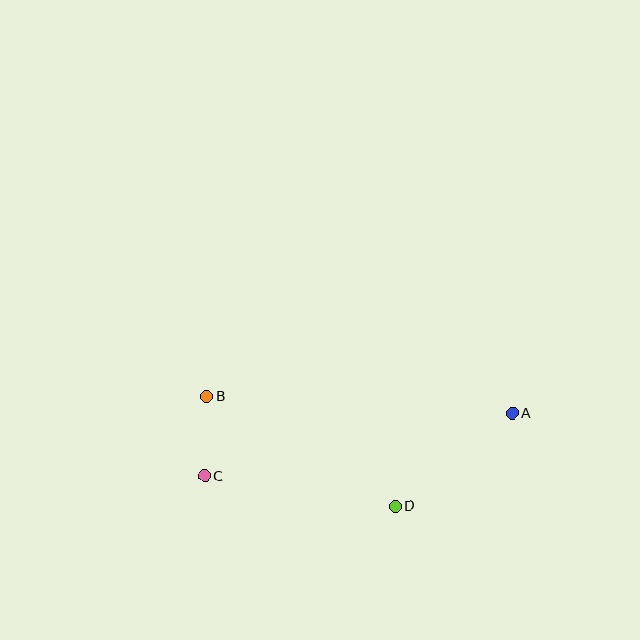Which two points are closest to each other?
Points B and C are closest to each other.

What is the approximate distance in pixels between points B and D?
The distance between B and D is approximately 218 pixels.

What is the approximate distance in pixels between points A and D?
The distance between A and D is approximately 149 pixels.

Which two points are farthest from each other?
Points A and C are farthest from each other.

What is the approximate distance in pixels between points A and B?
The distance between A and B is approximately 305 pixels.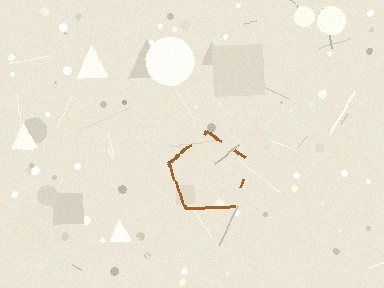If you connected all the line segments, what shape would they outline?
They would outline a pentagon.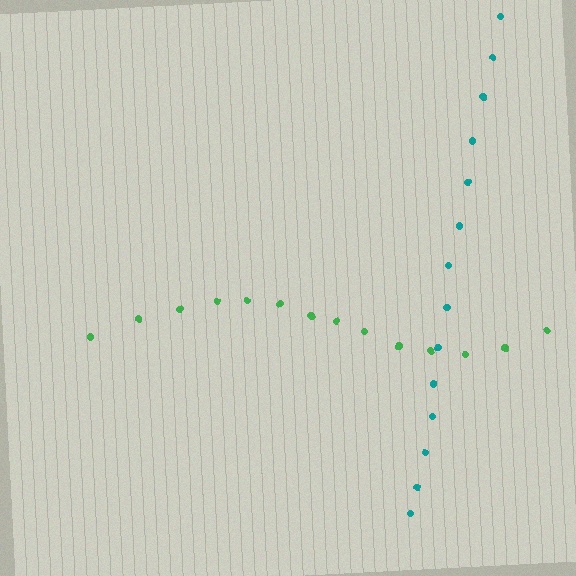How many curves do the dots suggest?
There are 2 distinct paths.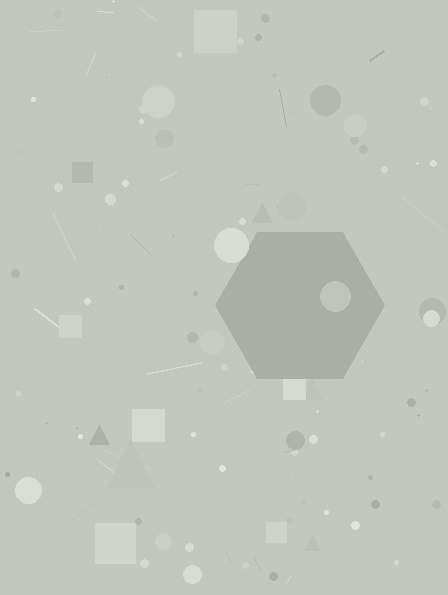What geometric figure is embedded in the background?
A hexagon is embedded in the background.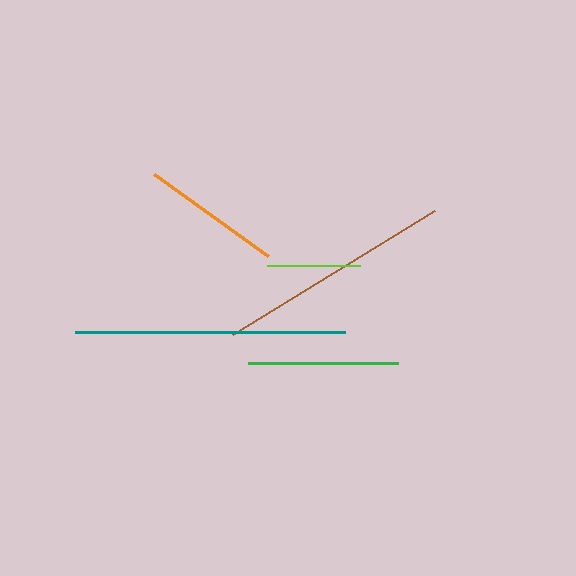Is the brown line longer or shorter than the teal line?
The teal line is longer than the brown line.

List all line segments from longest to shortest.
From longest to shortest: teal, brown, green, orange, lime.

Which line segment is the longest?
The teal line is the longest at approximately 270 pixels.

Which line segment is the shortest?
The lime line is the shortest at approximately 93 pixels.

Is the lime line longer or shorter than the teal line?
The teal line is longer than the lime line.